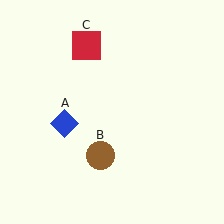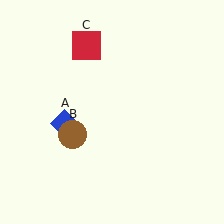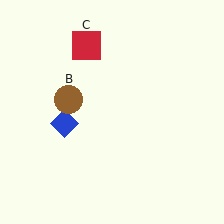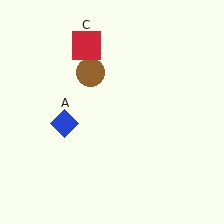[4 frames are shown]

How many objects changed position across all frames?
1 object changed position: brown circle (object B).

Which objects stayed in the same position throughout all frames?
Blue diamond (object A) and red square (object C) remained stationary.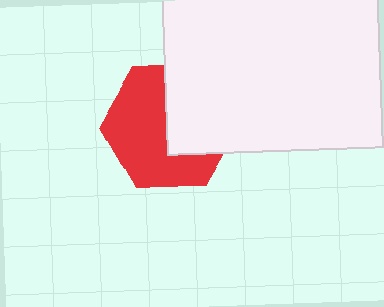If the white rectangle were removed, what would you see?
You would see the complete red hexagon.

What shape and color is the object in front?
The object in front is a white rectangle.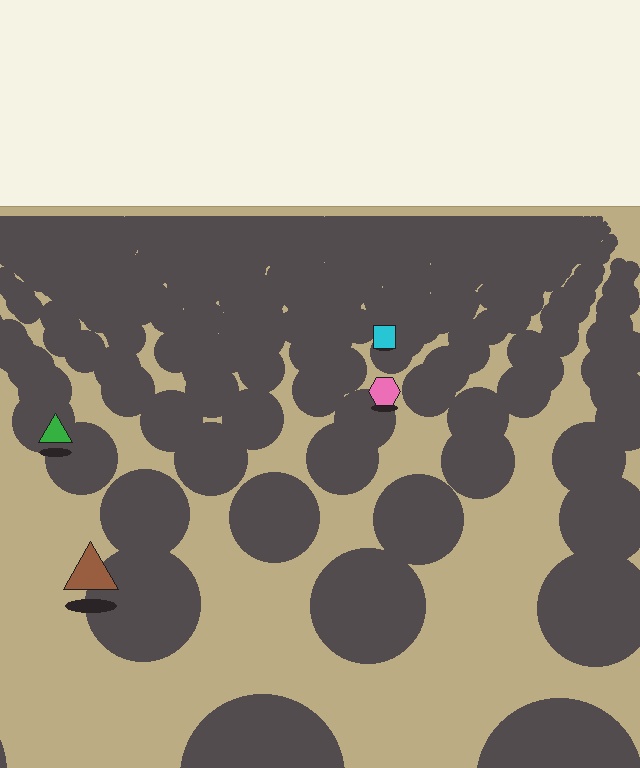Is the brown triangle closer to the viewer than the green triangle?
Yes. The brown triangle is closer — you can tell from the texture gradient: the ground texture is coarser near it.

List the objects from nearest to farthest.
From nearest to farthest: the brown triangle, the green triangle, the pink hexagon, the cyan square.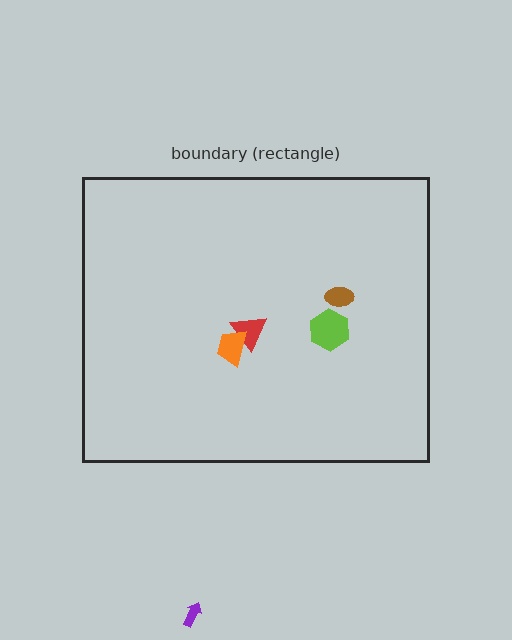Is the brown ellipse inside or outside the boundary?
Inside.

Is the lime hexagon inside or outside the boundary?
Inside.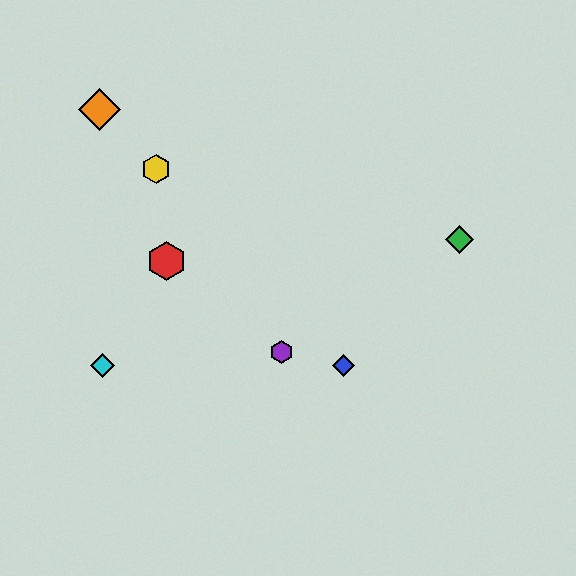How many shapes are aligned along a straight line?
3 shapes (the blue diamond, the yellow hexagon, the orange diamond) are aligned along a straight line.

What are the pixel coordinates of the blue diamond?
The blue diamond is at (343, 366).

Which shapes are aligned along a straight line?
The blue diamond, the yellow hexagon, the orange diamond are aligned along a straight line.